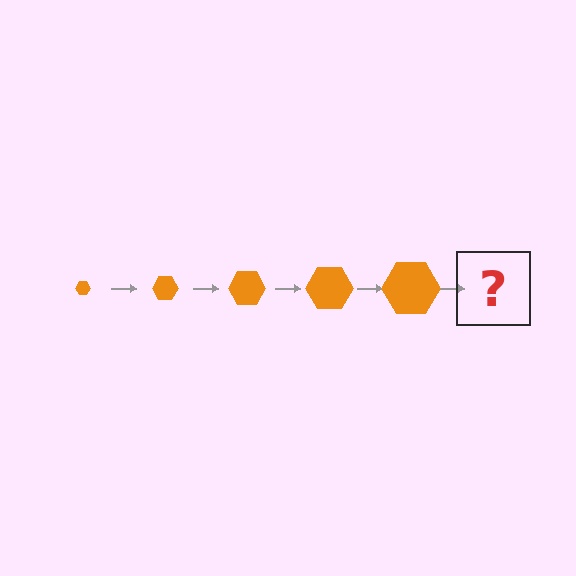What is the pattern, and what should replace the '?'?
The pattern is that the hexagon gets progressively larger each step. The '?' should be an orange hexagon, larger than the previous one.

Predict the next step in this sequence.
The next step is an orange hexagon, larger than the previous one.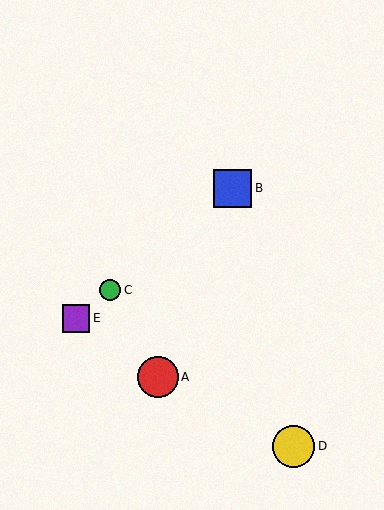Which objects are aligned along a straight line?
Objects B, C, E are aligned along a straight line.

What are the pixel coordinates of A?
Object A is at (158, 377).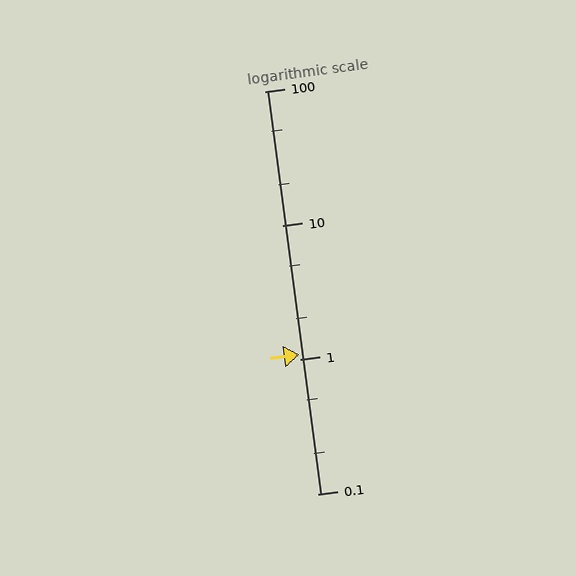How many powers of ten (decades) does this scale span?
The scale spans 3 decades, from 0.1 to 100.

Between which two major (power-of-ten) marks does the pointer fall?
The pointer is between 1 and 10.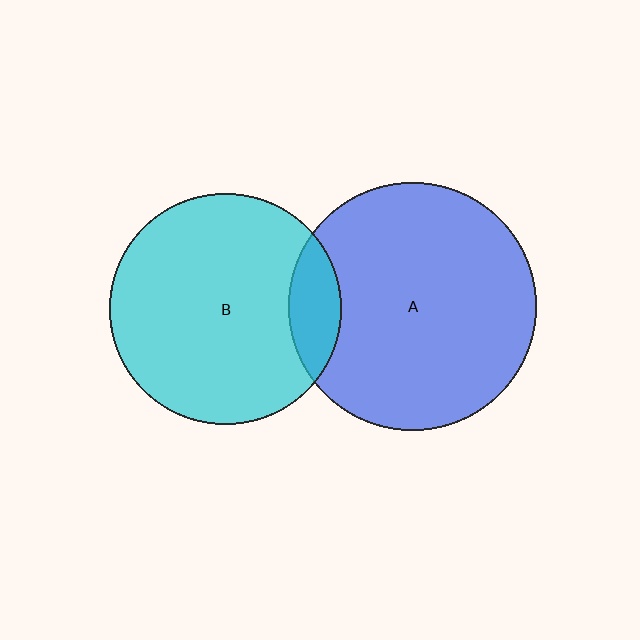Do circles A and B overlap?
Yes.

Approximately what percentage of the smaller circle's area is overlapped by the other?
Approximately 15%.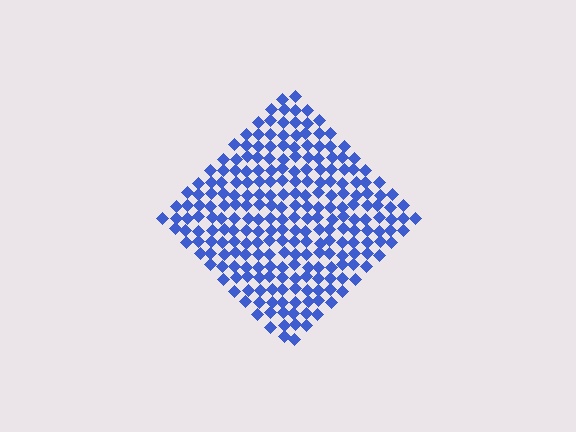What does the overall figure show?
The overall figure shows a diamond.